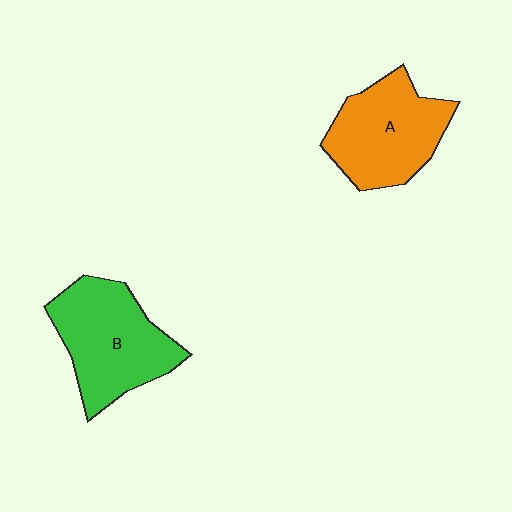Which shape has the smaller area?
Shape A (orange).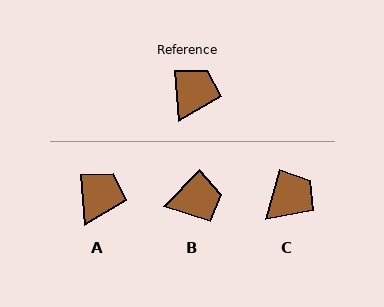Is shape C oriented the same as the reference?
No, it is off by about 20 degrees.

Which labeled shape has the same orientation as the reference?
A.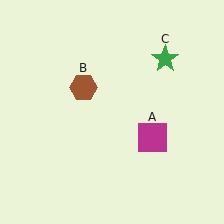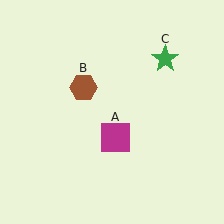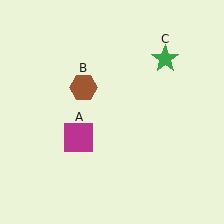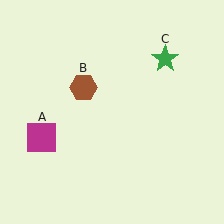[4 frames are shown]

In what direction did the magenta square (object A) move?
The magenta square (object A) moved left.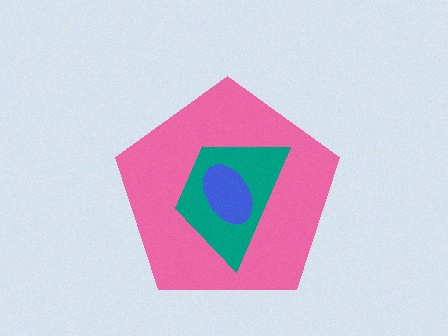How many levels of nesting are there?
3.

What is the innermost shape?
The blue ellipse.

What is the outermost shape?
The pink pentagon.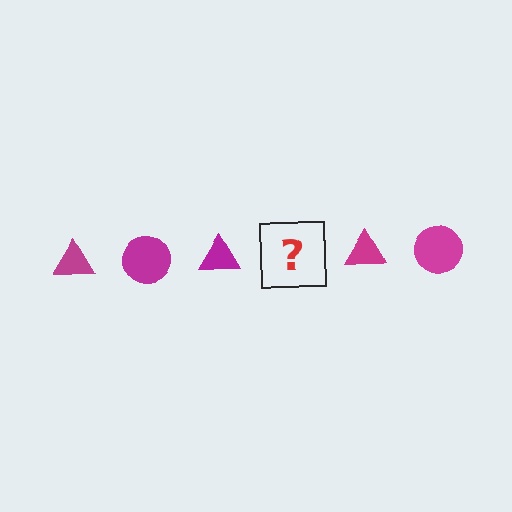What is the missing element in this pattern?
The missing element is a magenta circle.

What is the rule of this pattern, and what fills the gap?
The rule is that the pattern cycles through triangle, circle shapes in magenta. The gap should be filled with a magenta circle.